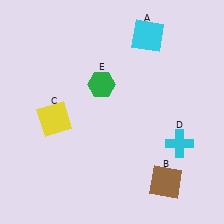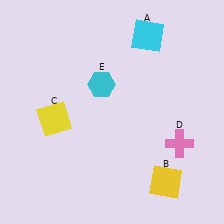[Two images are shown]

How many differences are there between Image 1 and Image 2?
There are 3 differences between the two images.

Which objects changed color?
B changed from brown to yellow. D changed from cyan to pink. E changed from green to cyan.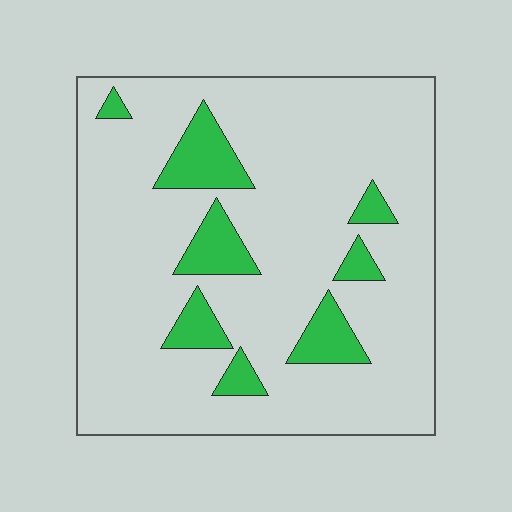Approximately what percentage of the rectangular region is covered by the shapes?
Approximately 15%.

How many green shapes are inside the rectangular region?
8.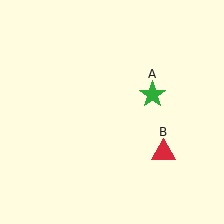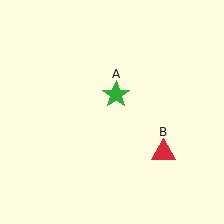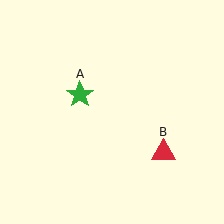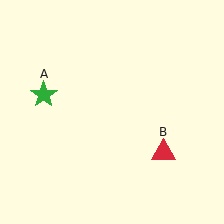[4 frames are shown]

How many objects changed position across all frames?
1 object changed position: green star (object A).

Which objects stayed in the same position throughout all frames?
Red triangle (object B) remained stationary.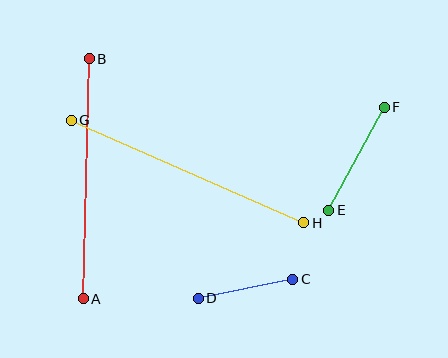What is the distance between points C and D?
The distance is approximately 96 pixels.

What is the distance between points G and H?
The distance is approximately 254 pixels.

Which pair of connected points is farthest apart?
Points G and H are farthest apart.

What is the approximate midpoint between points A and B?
The midpoint is at approximately (86, 179) pixels.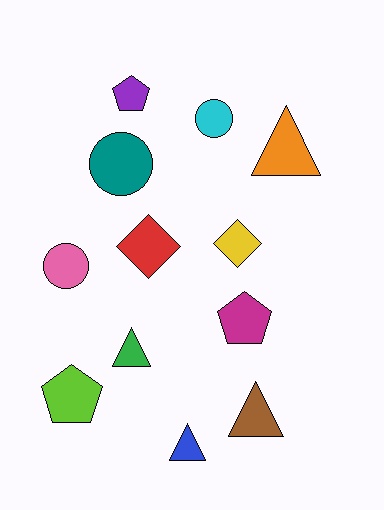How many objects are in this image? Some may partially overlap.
There are 12 objects.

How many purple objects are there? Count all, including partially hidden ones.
There is 1 purple object.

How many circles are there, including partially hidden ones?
There are 3 circles.